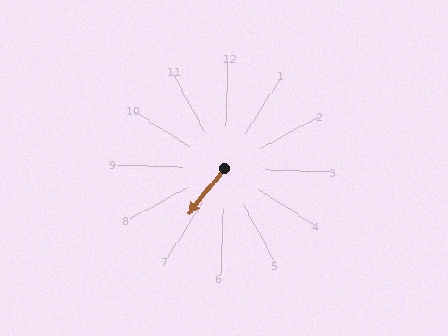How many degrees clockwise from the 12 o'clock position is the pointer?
Approximately 216 degrees.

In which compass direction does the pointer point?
Southwest.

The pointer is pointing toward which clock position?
Roughly 7 o'clock.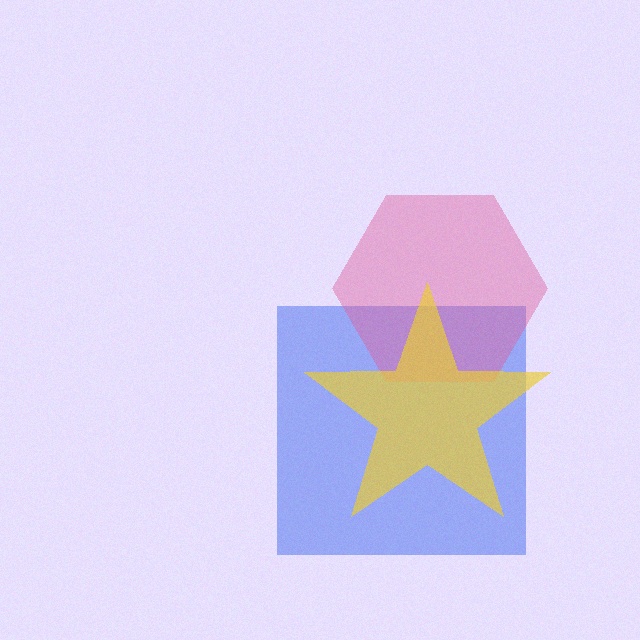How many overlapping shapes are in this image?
There are 3 overlapping shapes in the image.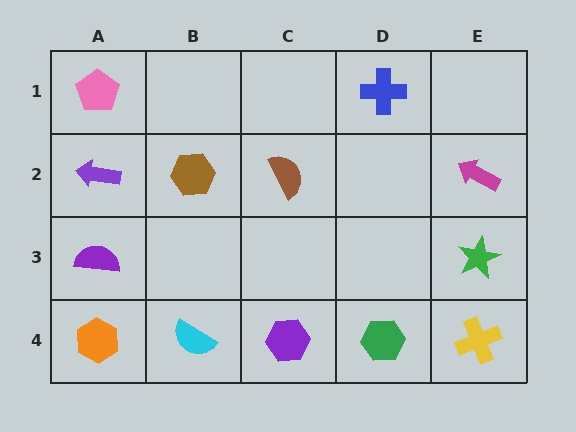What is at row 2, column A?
A purple arrow.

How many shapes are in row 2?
4 shapes.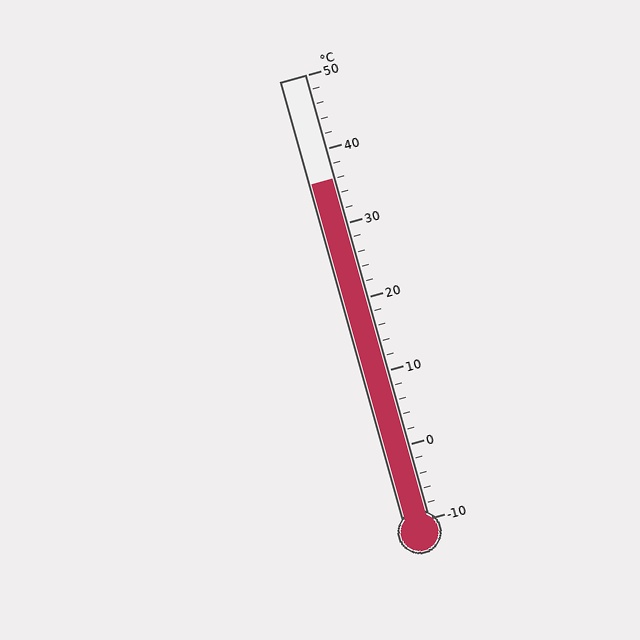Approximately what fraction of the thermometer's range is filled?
The thermometer is filled to approximately 75% of its range.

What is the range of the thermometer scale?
The thermometer scale ranges from -10°C to 50°C.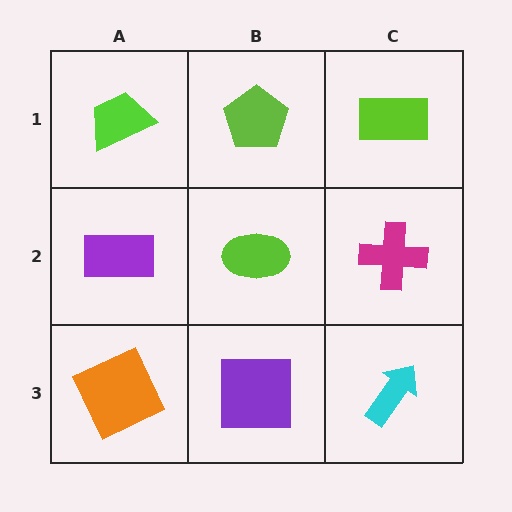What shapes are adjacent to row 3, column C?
A magenta cross (row 2, column C), a purple square (row 3, column B).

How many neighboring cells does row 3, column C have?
2.